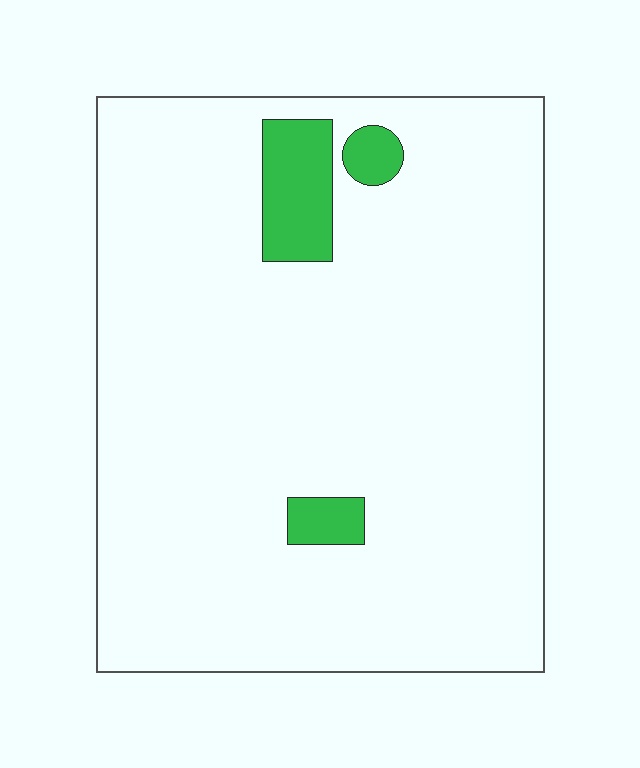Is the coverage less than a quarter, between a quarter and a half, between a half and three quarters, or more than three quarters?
Less than a quarter.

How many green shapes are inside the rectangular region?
3.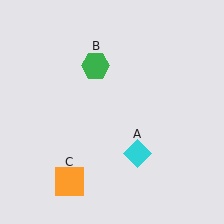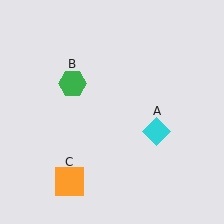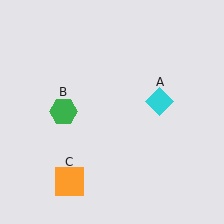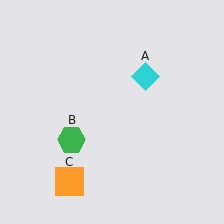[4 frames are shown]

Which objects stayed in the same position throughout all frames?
Orange square (object C) remained stationary.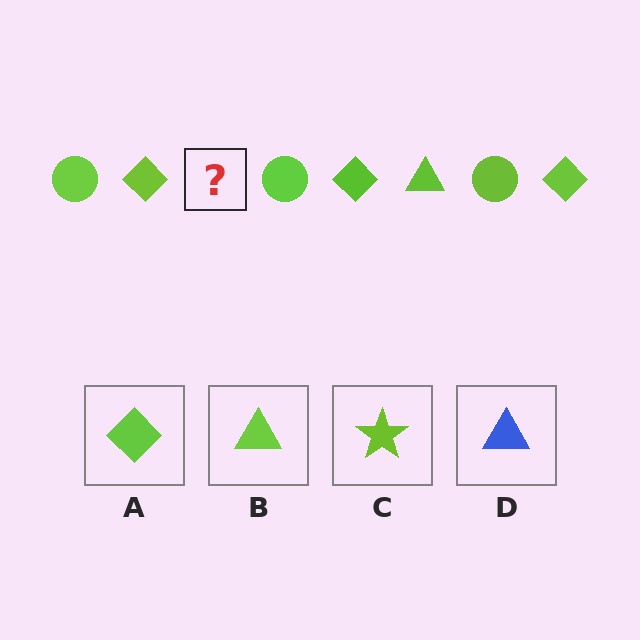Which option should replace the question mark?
Option B.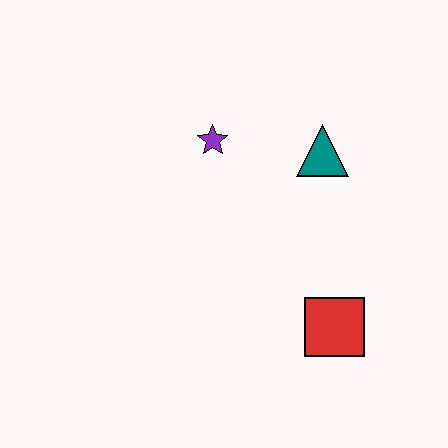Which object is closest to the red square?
The teal triangle is closest to the red square.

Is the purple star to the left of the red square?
Yes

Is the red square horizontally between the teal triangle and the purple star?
No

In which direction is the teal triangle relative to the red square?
The teal triangle is above the red square.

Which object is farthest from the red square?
The purple star is farthest from the red square.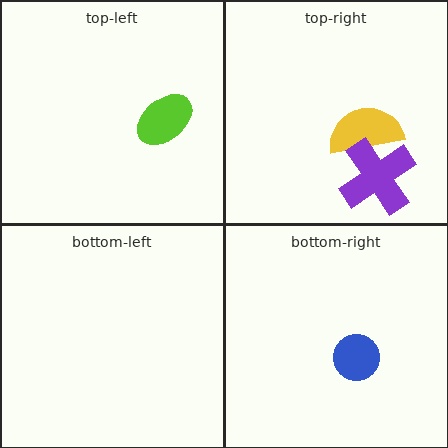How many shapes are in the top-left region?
1.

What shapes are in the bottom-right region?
The blue circle.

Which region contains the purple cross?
The top-right region.